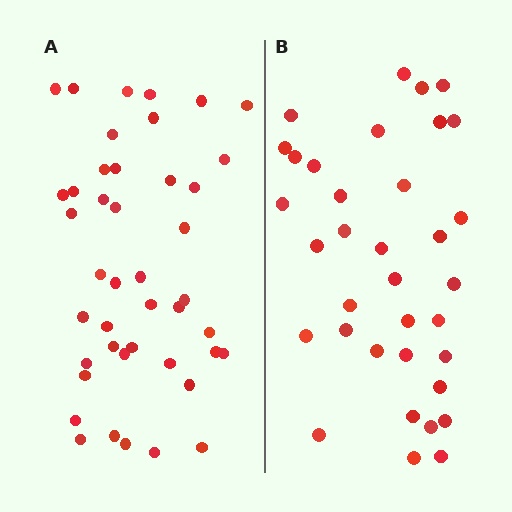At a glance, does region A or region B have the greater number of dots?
Region A (the left region) has more dots.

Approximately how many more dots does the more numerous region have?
Region A has roughly 8 or so more dots than region B.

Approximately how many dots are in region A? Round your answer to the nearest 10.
About 40 dots. (The exact count is 43, which rounds to 40.)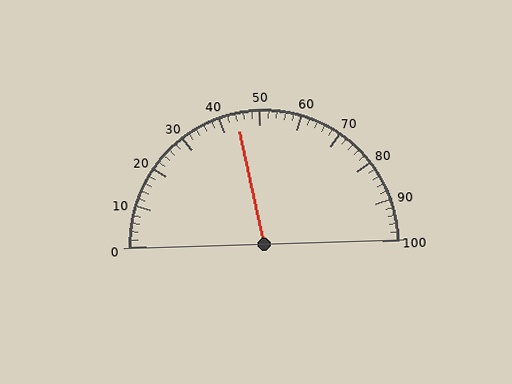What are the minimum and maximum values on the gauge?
The gauge ranges from 0 to 100.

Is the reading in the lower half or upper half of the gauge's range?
The reading is in the lower half of the range (0 to 100).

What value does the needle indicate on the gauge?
The needle indicates approximately 44.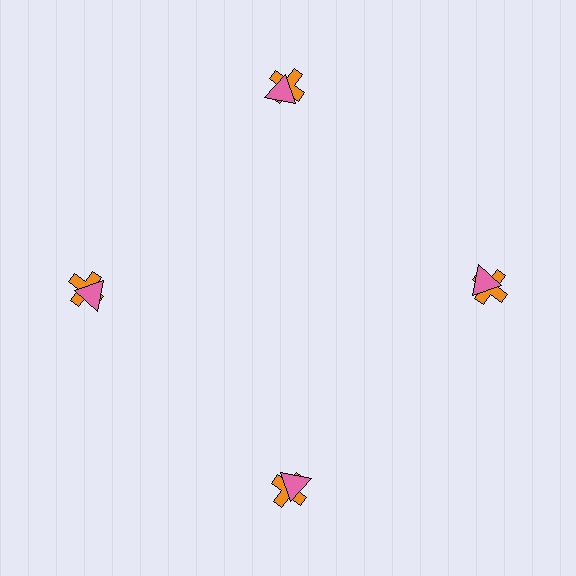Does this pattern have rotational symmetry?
Yes, this pattern has 4-fold rotational symmetry. It looks the same after rotating 90 degrees around the center.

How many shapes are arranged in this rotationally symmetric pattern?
There are 8 shapes, arranged in 4 groups of 2.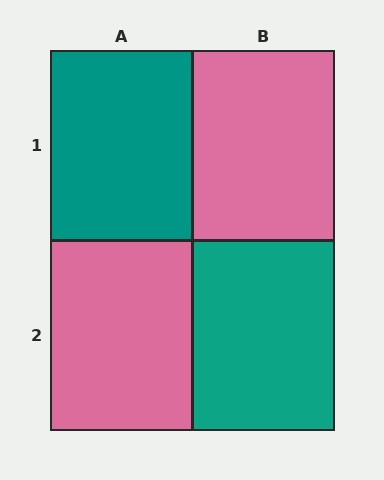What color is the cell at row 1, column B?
Pink.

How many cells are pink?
2 cells are pink.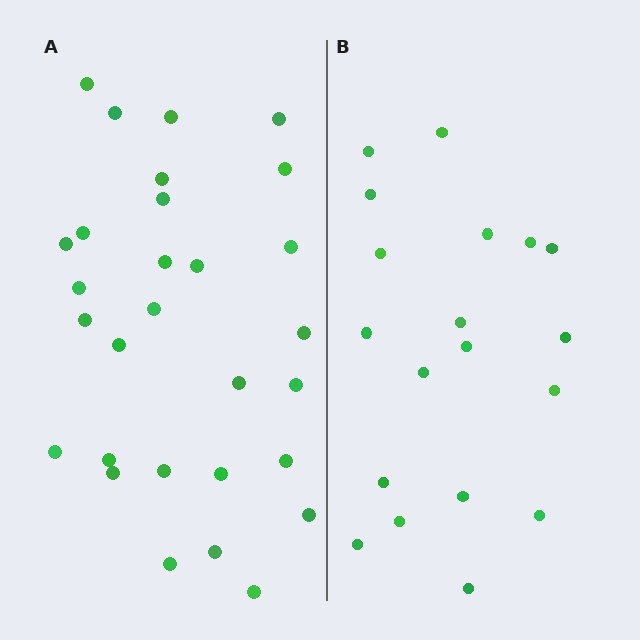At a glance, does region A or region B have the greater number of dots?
Region A (the left region) has more dots.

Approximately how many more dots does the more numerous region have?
Region A has roughly 10 or so more dots than region B.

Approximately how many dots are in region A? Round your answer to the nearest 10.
About 30 dots. (The exact count is 29, which rounds to 30.)